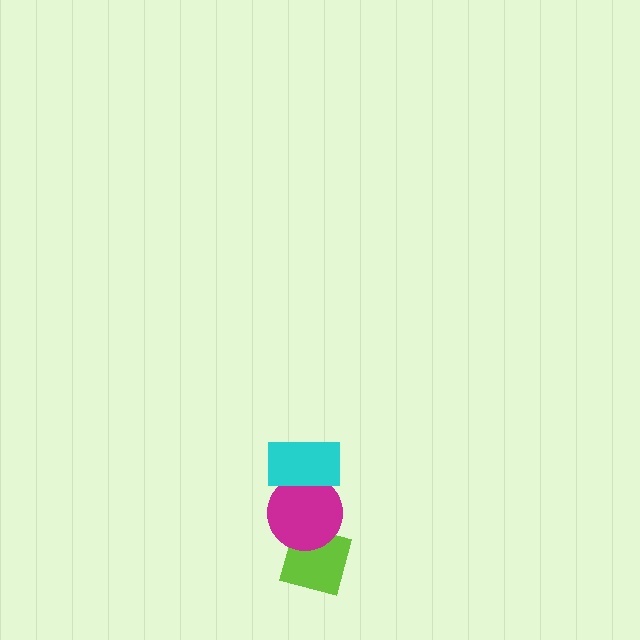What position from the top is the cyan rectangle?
The cyan rectangle is 1st from the top.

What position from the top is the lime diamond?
The lime diamond is 3rd from the top.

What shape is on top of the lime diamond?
The magenta circle is on top of the lime diamond.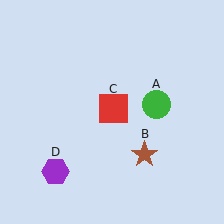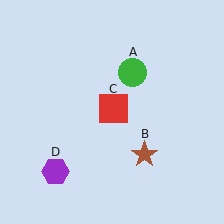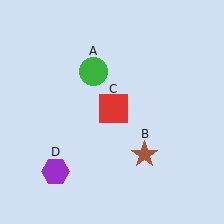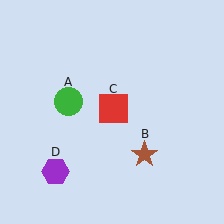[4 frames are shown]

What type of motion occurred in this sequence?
The green circle (object A) rotated counterclockwise around the center of the scene.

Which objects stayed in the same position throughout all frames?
Brown star (object B) and red square (object C) and purple hexagon (object D) remained stationary.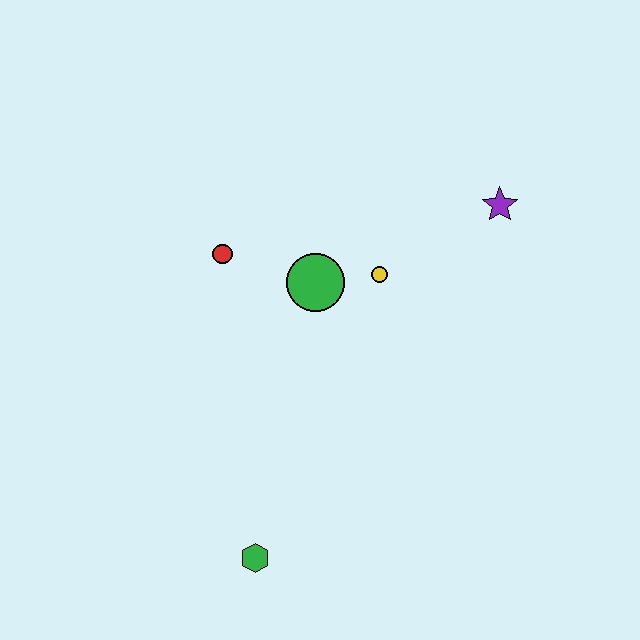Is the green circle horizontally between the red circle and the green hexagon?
No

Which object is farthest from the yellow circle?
The green hexagon is farthest from the yellow circle.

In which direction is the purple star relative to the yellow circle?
The purple star is to the right of the yellow circle.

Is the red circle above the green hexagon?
Yes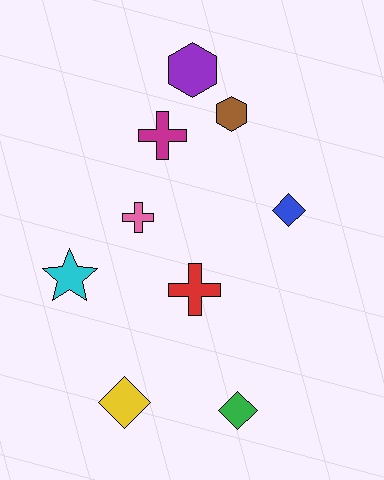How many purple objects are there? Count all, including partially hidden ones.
There is 1 purple object.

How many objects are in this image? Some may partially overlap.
There are 9 objects.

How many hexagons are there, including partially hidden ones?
There are 2 hexagons.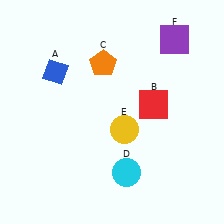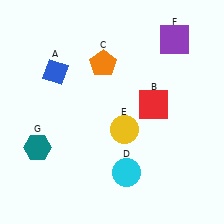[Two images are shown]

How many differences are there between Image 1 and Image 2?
There is 1 difference between the two images.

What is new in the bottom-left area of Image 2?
A teal hexagon (G) was added in the bottom-left area of Image 2.